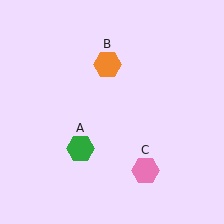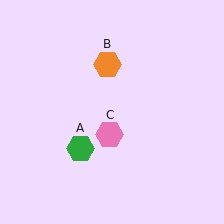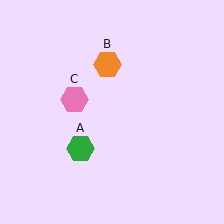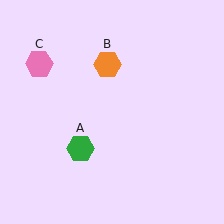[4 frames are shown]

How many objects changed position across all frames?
1 object changed position: pink hexagon (object C).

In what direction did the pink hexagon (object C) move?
The pink hexagon (object C) moved up and to the left.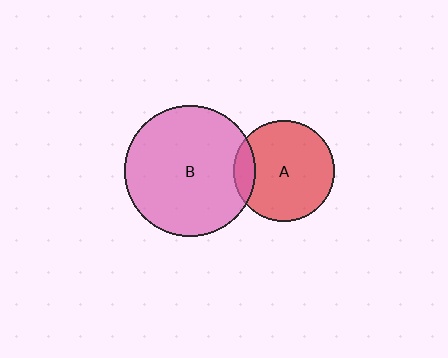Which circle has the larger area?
Circle B (pink).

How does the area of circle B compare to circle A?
Approximately 1.7 times.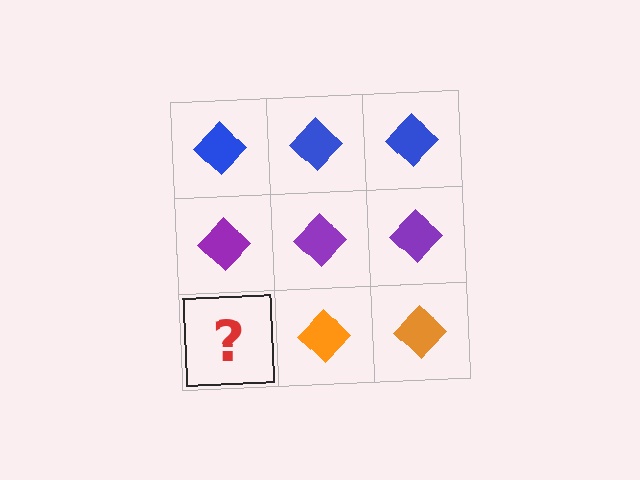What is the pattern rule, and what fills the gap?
The rule is that each row has a consistent color. The gap should be filled with an orange diamond.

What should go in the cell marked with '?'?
The missing cell should contain an orange diamond.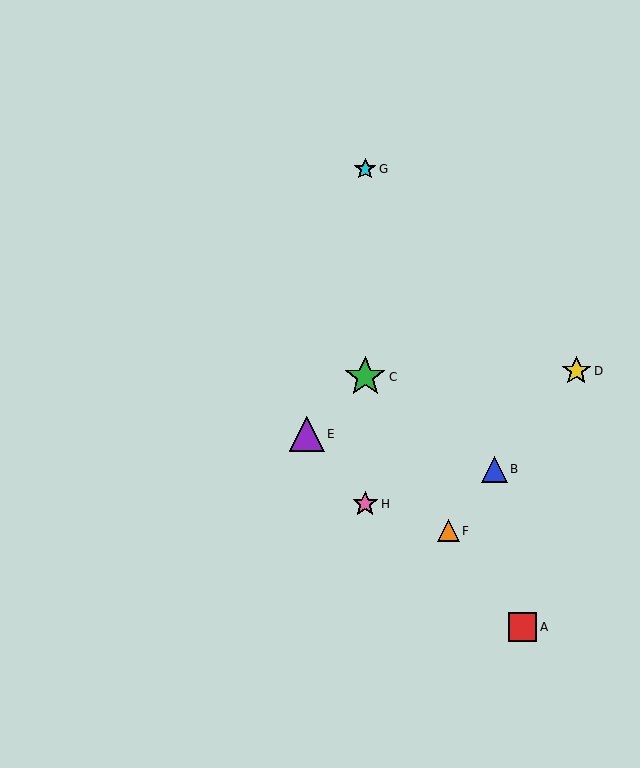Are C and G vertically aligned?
Yes, both are at x≈365.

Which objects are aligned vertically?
Objects C, G, H are aligned vertically.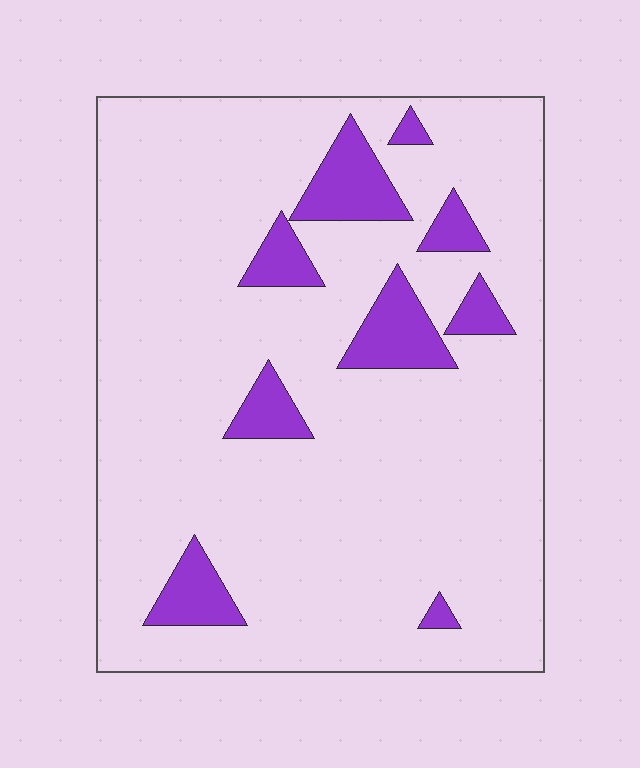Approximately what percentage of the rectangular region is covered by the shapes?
Approximately 10%.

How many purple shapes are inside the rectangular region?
9.